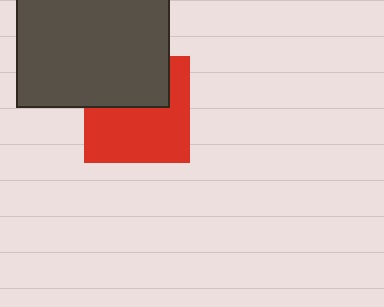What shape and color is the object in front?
The object in front is a dark gray square.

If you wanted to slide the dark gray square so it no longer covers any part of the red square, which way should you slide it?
Slide it up — that is the most direct way to separate the two shapes.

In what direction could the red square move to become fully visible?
The red square could move down. That would shift it out from behind the dark gray square entirely.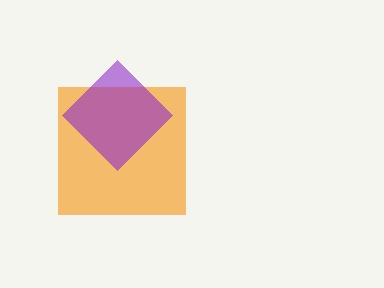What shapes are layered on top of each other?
The layered shapes are: an orange square, a purple diamond.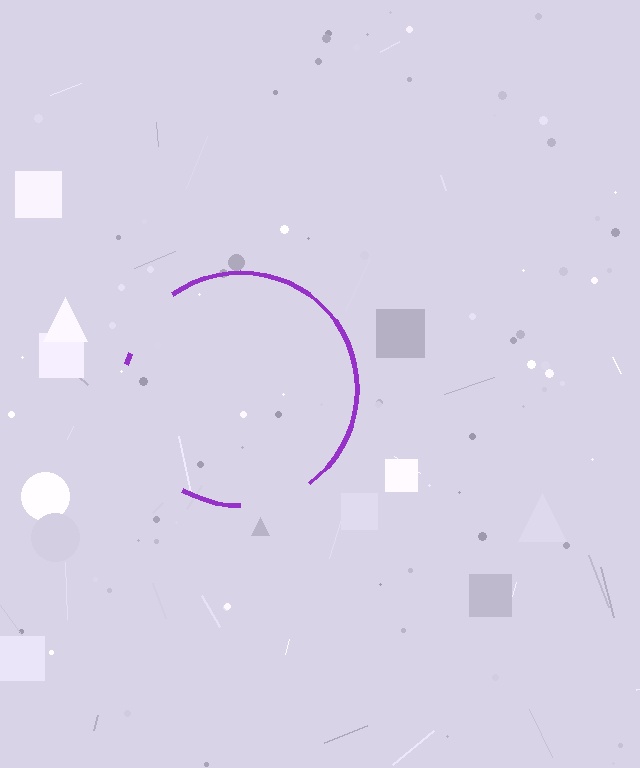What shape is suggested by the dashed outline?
The dashed outline suggests a circle.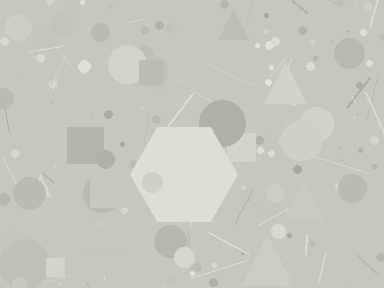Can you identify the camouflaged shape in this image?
The camouflaged shape is a hexagon.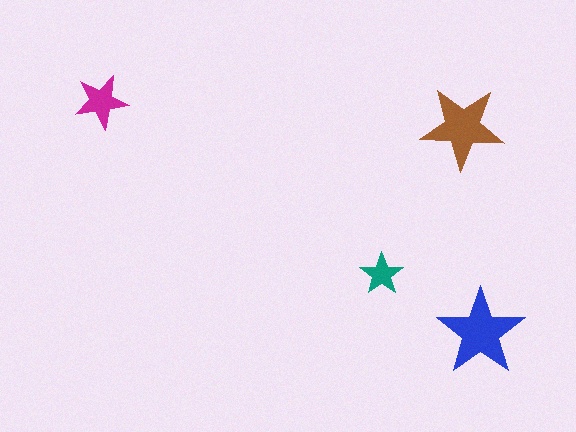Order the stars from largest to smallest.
the blue one, the brown one, the magenta one, the teal one.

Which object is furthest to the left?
The magenta star is leftmost.